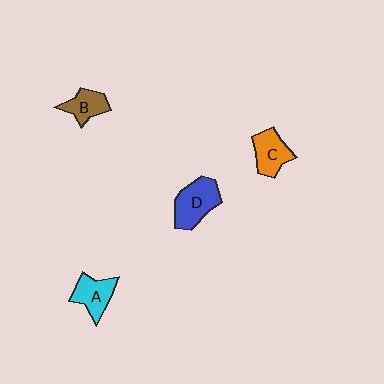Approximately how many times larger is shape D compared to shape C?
Approximately 1.3 times.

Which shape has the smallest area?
Shape B (brown).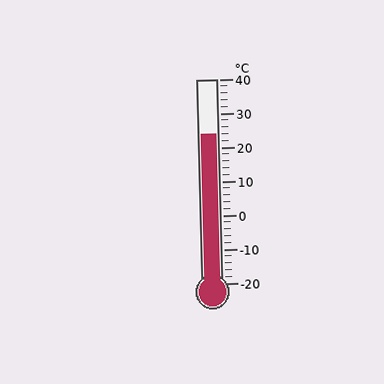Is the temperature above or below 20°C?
The temperature is above 20°C.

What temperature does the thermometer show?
The thermometer shows approximately 24°C.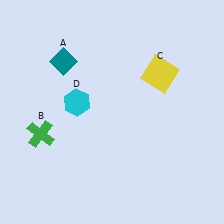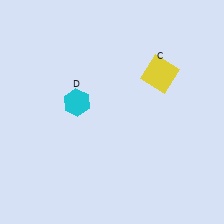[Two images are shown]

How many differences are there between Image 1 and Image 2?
There are 2 differences between the two images.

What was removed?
The teal diamond (A), the green cross (B) were removed in Image 2.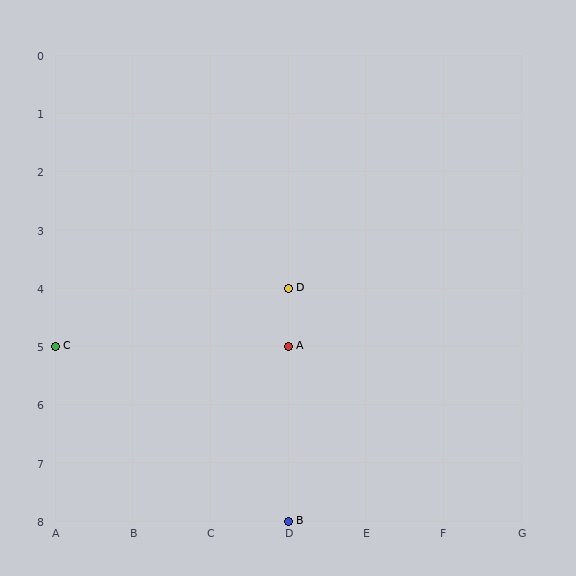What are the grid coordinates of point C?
Point C is at grid coordinates (A, 5).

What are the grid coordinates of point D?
Point D is at grid coordinates (D, 4).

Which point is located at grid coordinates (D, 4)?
Point D is at (D, 4).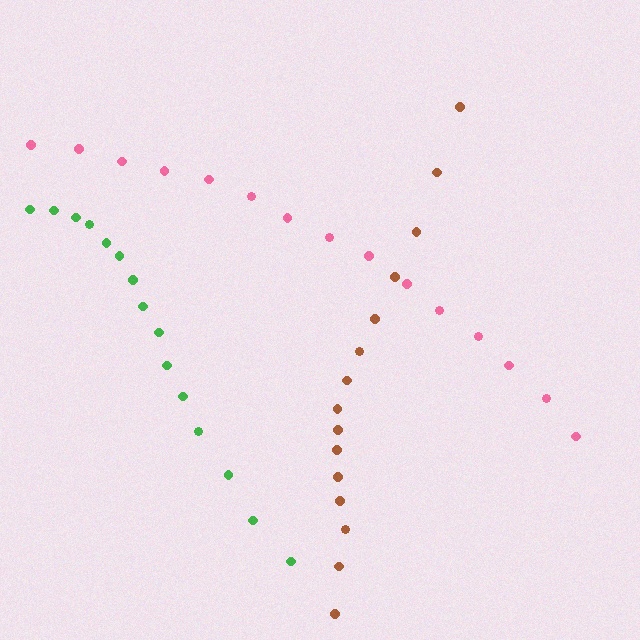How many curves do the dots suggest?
There are 3 distinct paths.